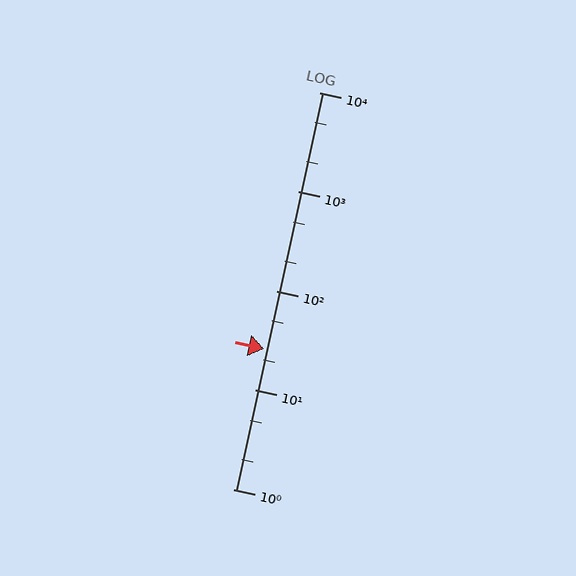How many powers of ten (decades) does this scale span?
The scale spans 4 decades, from 1 to 10000.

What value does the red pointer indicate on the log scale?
The pointer indicates approximately 26.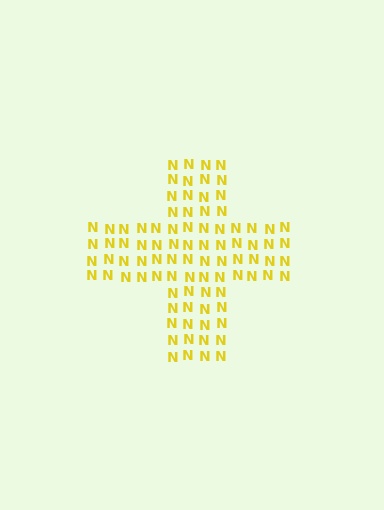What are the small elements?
The small elements are letter N's.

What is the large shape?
The large shape is a cross.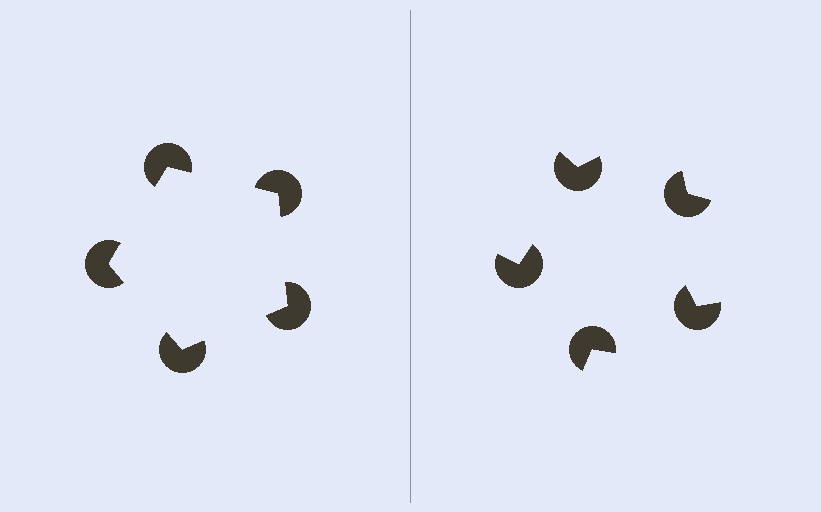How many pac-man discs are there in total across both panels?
10 — 5 on each side.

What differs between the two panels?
The pac-man discs are positioned identically on both sides; only the wedge orientations differ. On the left they align to a pentagon; on the right they are misaligned.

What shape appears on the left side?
An illusory pentagon.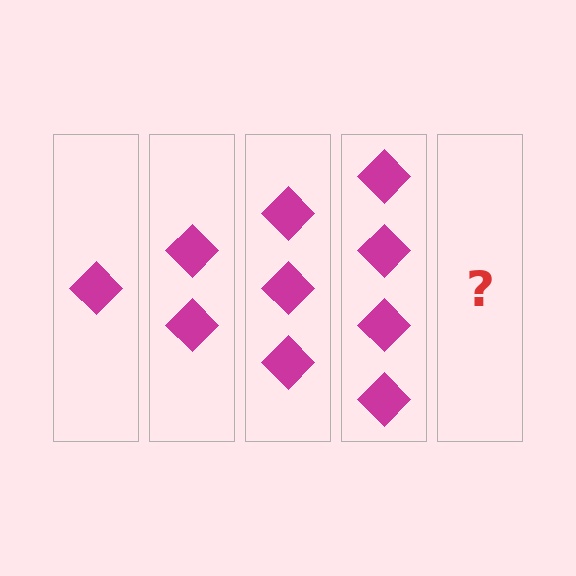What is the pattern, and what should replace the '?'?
The pattern is that each step adds one more diamond. The '?' should be 5 diamonds.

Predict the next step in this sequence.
The next step is 5 diamonds.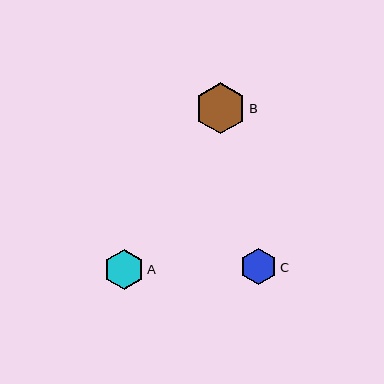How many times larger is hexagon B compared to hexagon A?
Hexagon B is approximately 1.3 times the size of hexagon A.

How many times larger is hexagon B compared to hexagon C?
Hexagon B is approximately 1.4 times the size of hexagon C.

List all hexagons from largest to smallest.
From largest to smallest: B, A, C.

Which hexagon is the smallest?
Hexagon C is the smallest with a size of approximately 36 pixels.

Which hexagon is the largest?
Hexagon B is the largest with a size of approximately 52 pixels.